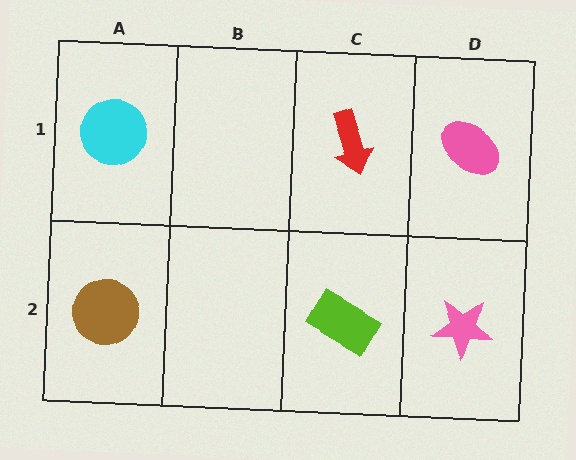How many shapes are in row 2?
3 shapes.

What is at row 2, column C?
A lime rectangle.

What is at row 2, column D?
A pink star.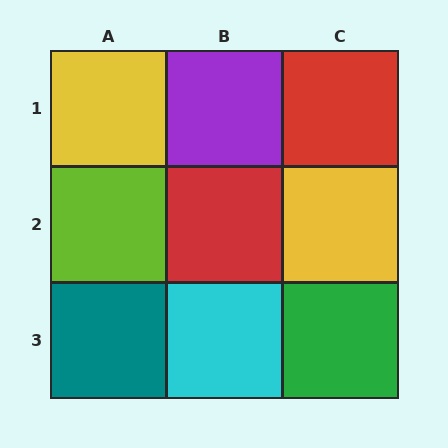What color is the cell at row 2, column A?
Lime.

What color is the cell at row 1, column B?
Purple.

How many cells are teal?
1 cell is teal.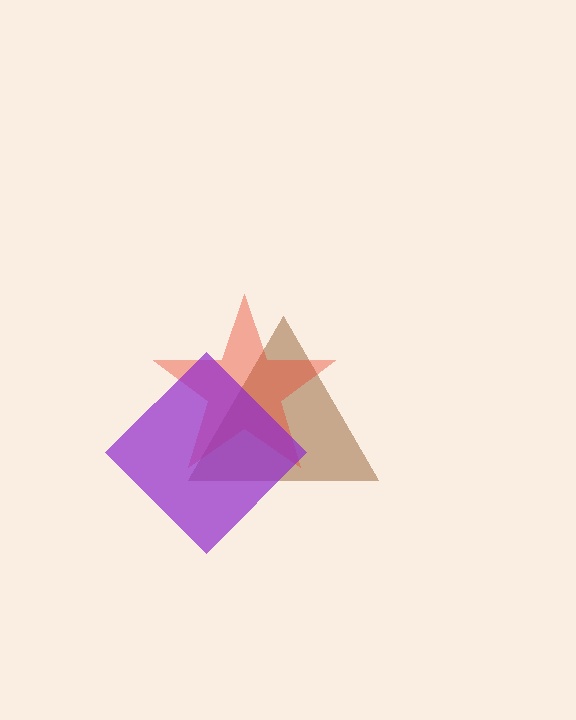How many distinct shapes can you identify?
There are 3 distinct shapes: a brown triangle, a red star, a purple diamond.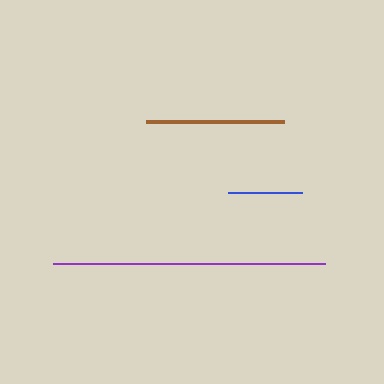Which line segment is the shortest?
The blue line is the shortest at approximately 74 pixels.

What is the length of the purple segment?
The purple segment is approximately 273 pixels long.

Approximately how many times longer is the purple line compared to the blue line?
The purple line is approximately 3.7 times the length of the blue line.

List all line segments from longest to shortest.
From longest to shortest: purple, brown, blue.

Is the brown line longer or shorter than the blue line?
The brown line is longer than the blue line.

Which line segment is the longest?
The purple line is the longest at approximately 273 pixels.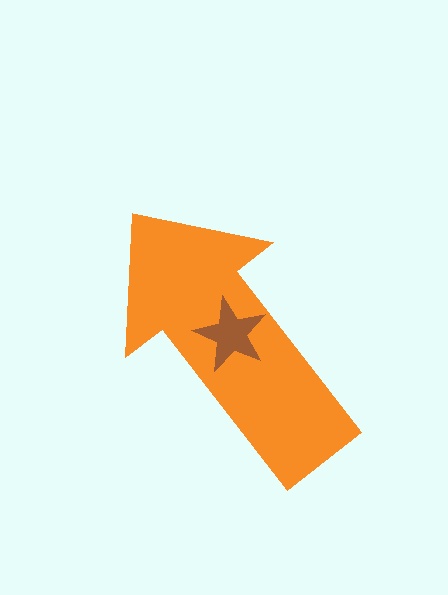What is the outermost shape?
The orange arrow.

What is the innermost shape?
The brown star.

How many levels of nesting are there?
2.